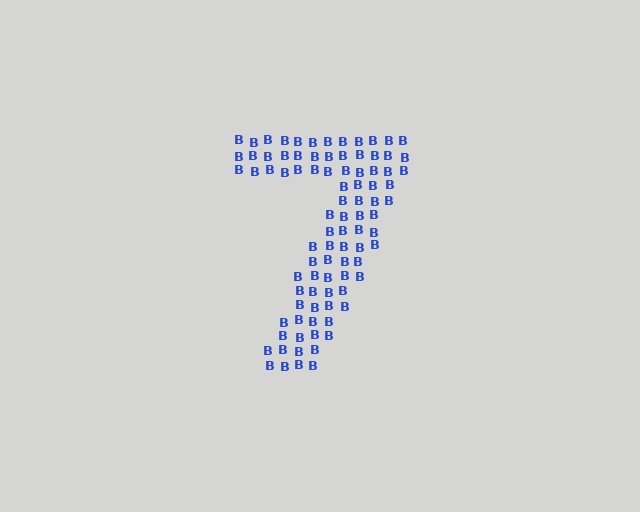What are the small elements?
The small elements are letter B's.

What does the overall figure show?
The overall figure shows the digit 7.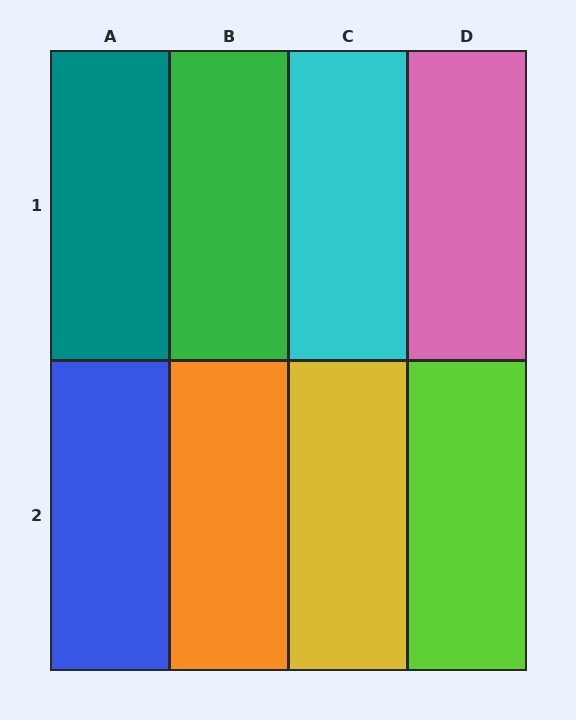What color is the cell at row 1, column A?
Teal.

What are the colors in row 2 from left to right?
Blue, orange, yellow, lime.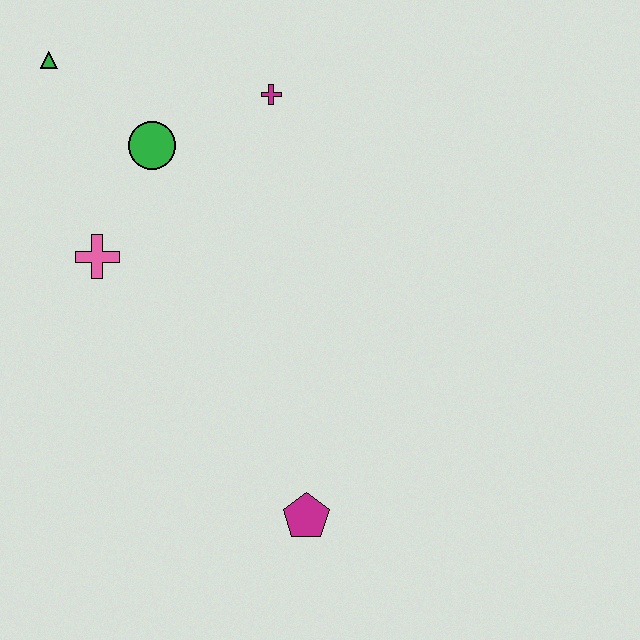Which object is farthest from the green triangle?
The magenta pentagon is farthest from the green triangle.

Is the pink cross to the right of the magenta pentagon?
No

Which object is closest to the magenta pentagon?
The pink cross is closest to the magenta pentagon.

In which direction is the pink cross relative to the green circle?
The pink cross is below the green circle.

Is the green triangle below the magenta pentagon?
No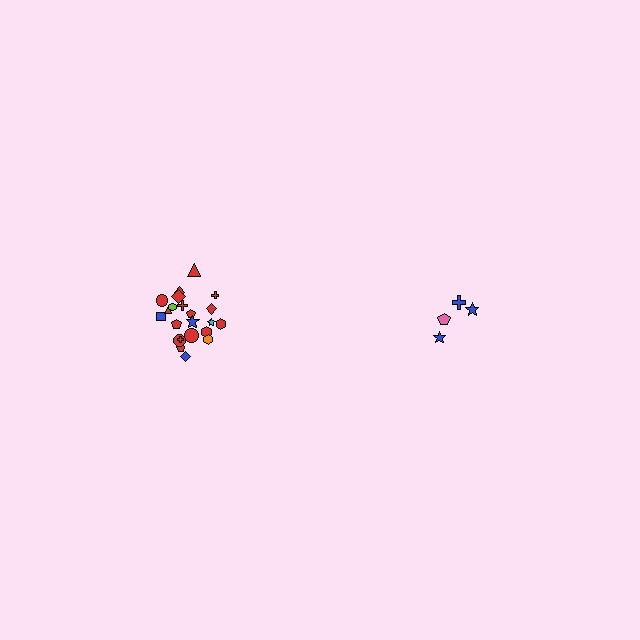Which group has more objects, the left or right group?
The left group.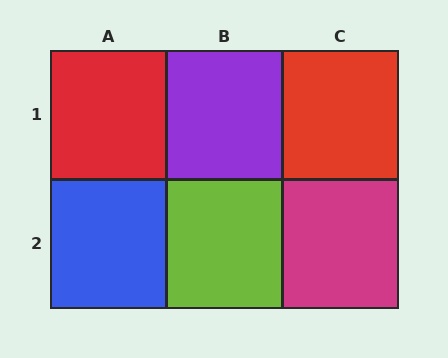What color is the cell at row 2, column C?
Magenta.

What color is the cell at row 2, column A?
Blue.